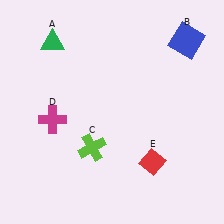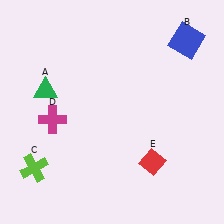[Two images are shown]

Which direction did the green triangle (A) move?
The green triangle (A) moved down.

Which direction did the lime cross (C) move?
The lime cross (C) moved left.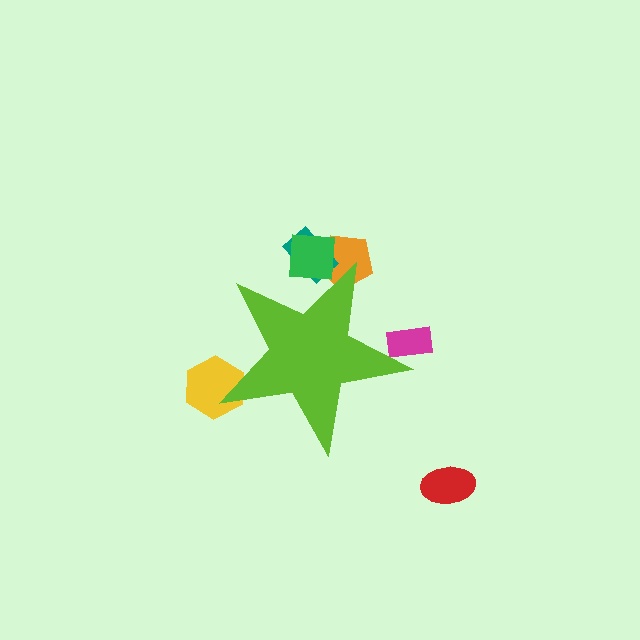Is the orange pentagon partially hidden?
Yes, the orange pentagon is partially hidden behind the lime star.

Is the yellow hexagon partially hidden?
Yes, the yellow hexagon is partially hidden behind the lime star.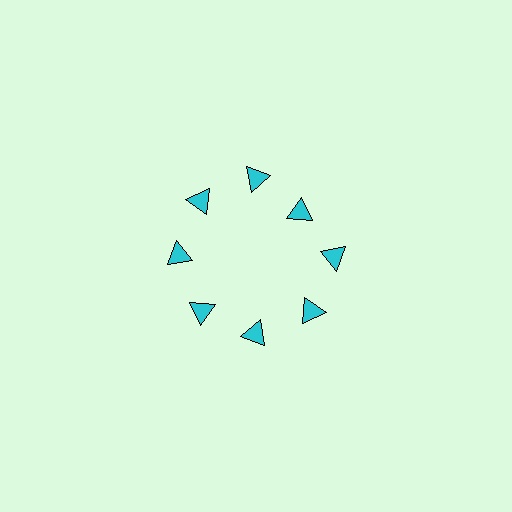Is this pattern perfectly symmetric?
No. The 8 cyan triangles are arranged in a ring, but one element near the 2 o'clock position is pulled inward toward the center, breaking the 8-fold rotational symmetry.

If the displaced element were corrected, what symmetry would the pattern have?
It would have 8-fold rotational symmetry — the pattern would map onto itself every 45 degrees.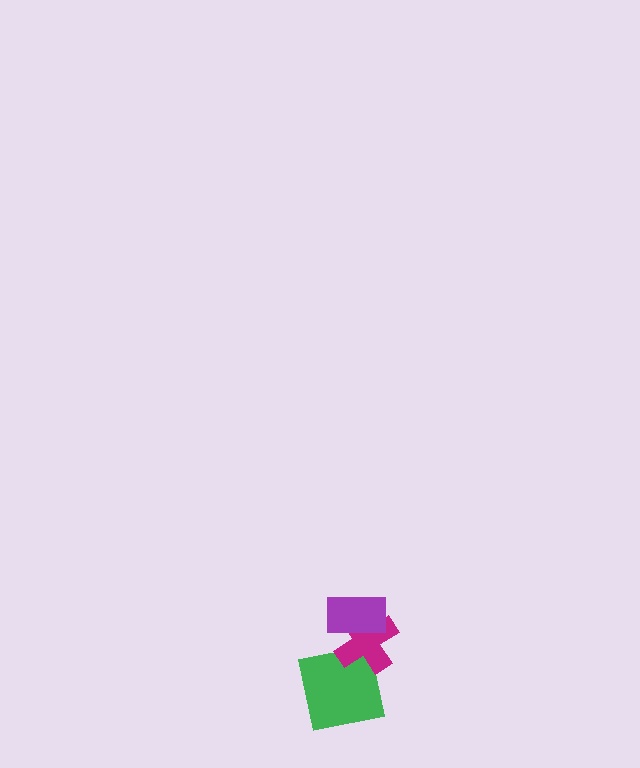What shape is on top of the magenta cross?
The purple rectangle is on top of the magenta cross.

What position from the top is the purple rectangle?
The purple rectangle is 1st from the top.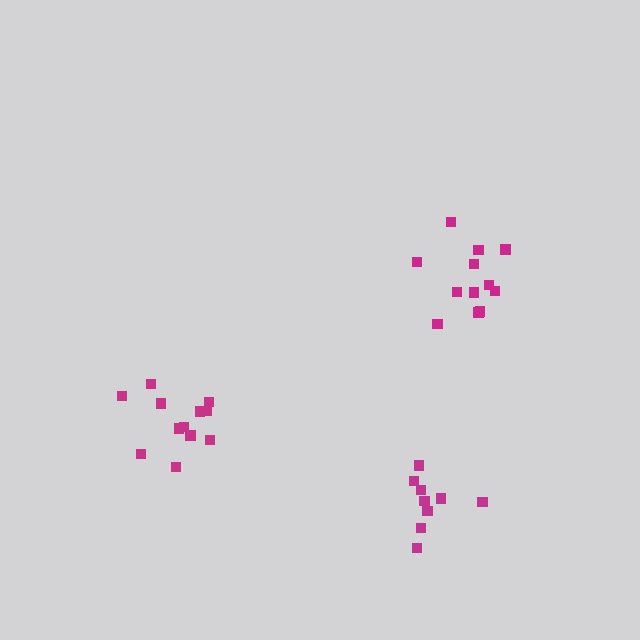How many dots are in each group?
Group 1: 12 dots, Group 2: 12 dots, Group 3: 9 dots (33 total).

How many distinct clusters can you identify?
There are 3 distinct clusters.